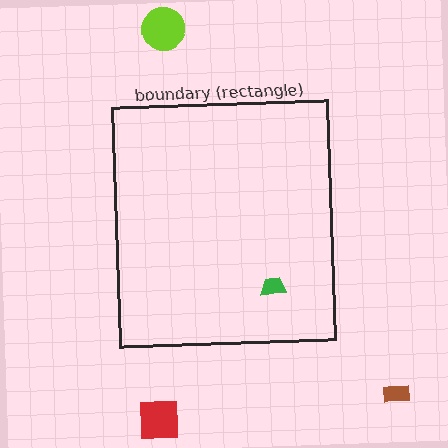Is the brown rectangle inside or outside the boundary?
Outside.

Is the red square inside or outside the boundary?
Outside.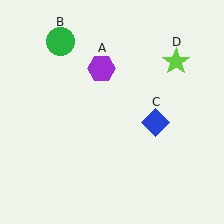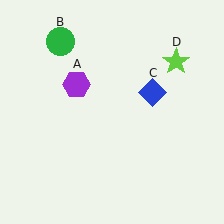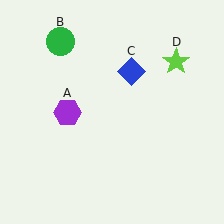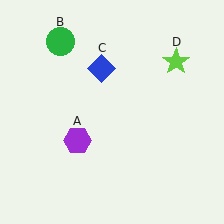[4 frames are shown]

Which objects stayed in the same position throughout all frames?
Green circle (object B) and lime star (object D) remained stationary.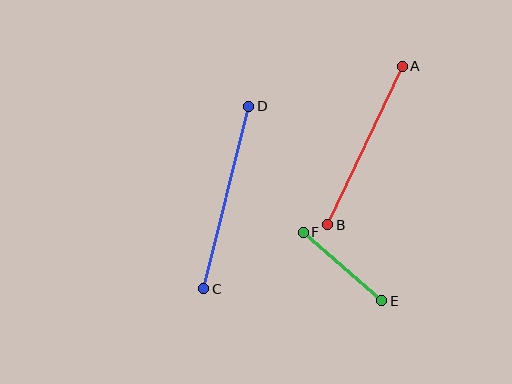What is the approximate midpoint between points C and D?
The midpoint is at approximately (226, 197) pixels.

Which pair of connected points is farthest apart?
Points C and D are farthest apart.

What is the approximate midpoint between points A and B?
The midpoint is at approximately (365, 145) pixels.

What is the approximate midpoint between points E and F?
The midpoint is at approximately (342, 267) pixels.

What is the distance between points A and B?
The distance is approximately 175 pixels.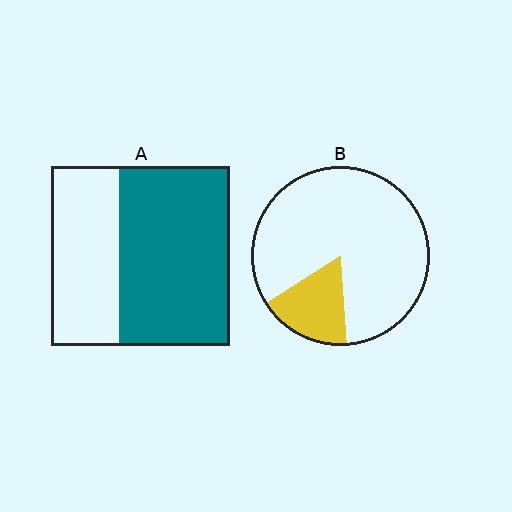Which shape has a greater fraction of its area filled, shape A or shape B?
Shape A.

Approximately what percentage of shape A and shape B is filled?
A is approximately 60% and B is approximately 15%.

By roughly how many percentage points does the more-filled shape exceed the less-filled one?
By roughly 45 percentage points (A over B).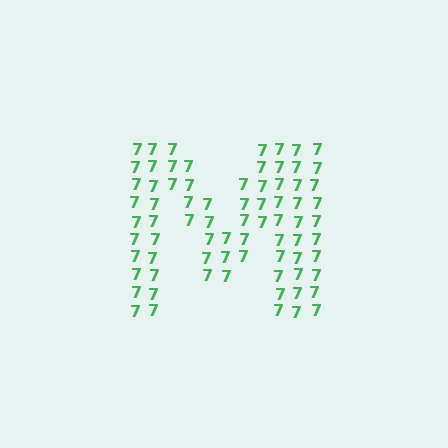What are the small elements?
The small elements are digit 7's.